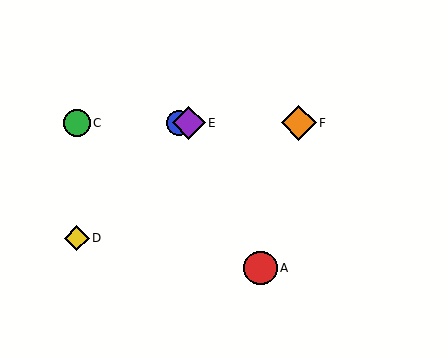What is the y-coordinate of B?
Object B is at y≈123.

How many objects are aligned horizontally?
4 objects (B, C, E, F) are aligned horizontally.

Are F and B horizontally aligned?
Yes, both are at y≈123.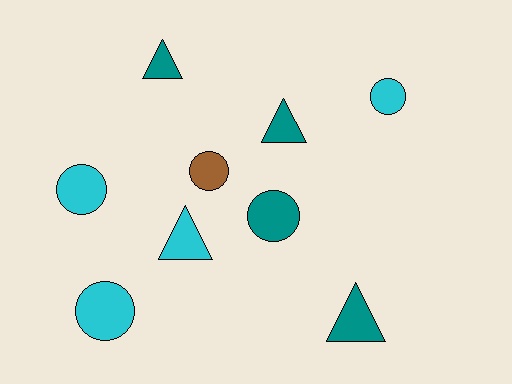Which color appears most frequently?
Cyan, with 4 objects.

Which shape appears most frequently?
Circle, with 5 objects.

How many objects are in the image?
There are 9 objects.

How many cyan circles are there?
There are 3 cyan circles.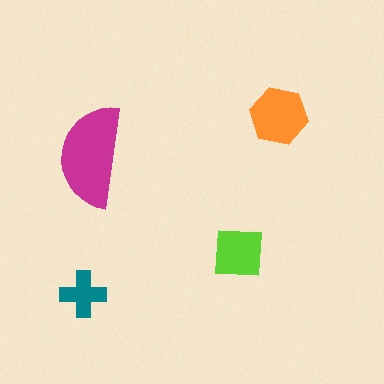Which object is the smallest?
The teal cross.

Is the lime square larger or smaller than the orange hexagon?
Smaller.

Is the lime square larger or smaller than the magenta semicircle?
Smaller.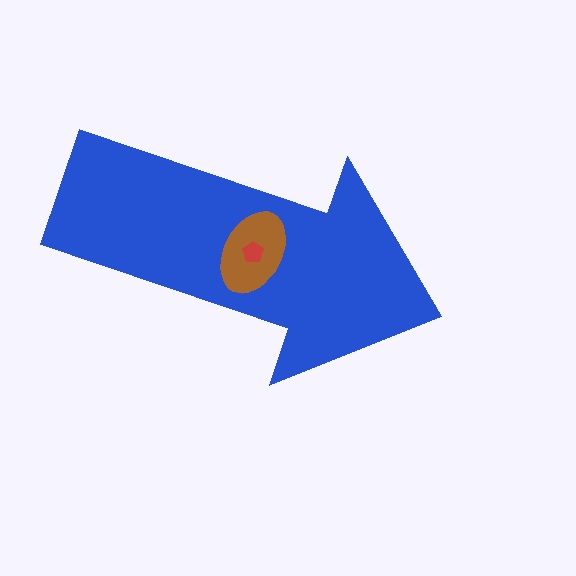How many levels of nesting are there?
3.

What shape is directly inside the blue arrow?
The brown ellipse.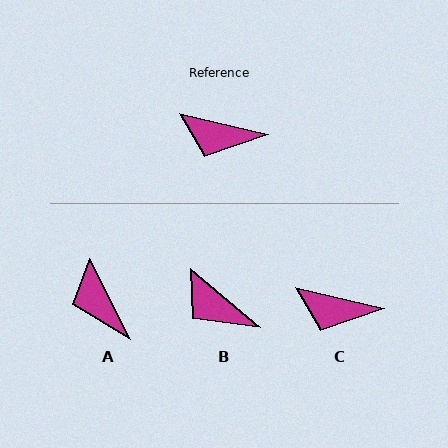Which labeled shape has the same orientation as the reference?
C.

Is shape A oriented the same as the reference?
No, it is off by about 50 degrees.